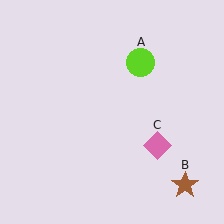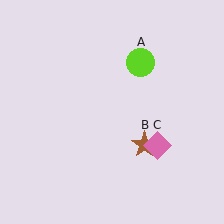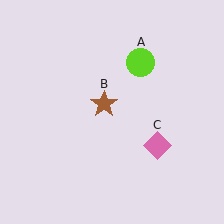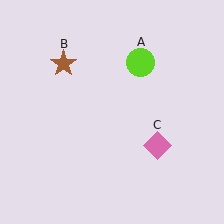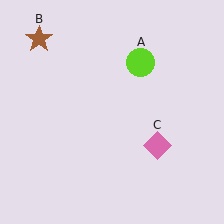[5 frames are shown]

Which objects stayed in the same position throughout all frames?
Lime circle (object A) and pink diamond (object C) remained stationary.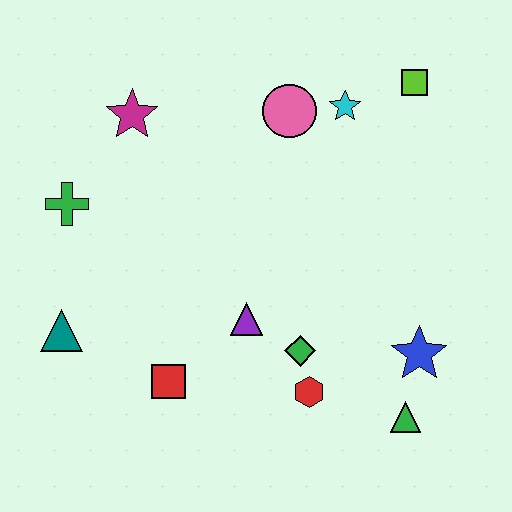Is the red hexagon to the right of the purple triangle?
Yes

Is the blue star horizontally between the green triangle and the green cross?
No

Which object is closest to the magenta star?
The green cross is closest to the magenta star.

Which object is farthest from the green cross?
The green triangle is farthest from the green cross.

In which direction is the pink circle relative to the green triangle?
The pink circle is above the green triangle.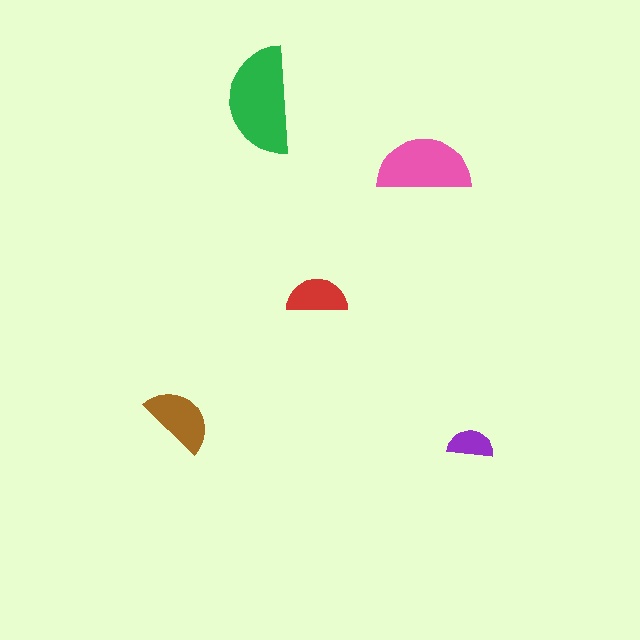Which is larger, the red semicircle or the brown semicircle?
The brown one.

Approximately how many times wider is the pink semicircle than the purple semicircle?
About 2 times wider.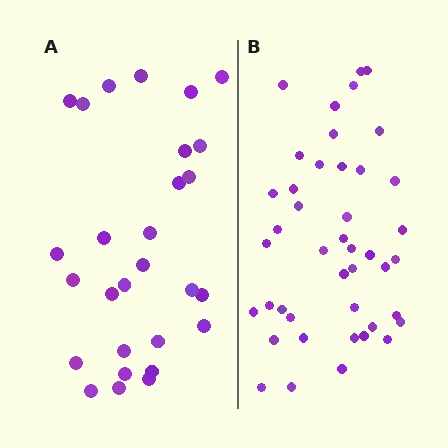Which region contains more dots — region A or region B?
Region B (the right region) has more dots.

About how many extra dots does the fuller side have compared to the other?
Region B has approximately 15 more dots than region A.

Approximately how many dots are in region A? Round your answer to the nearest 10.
About 30 dots. (The exact count is 28, which rounds to 30.)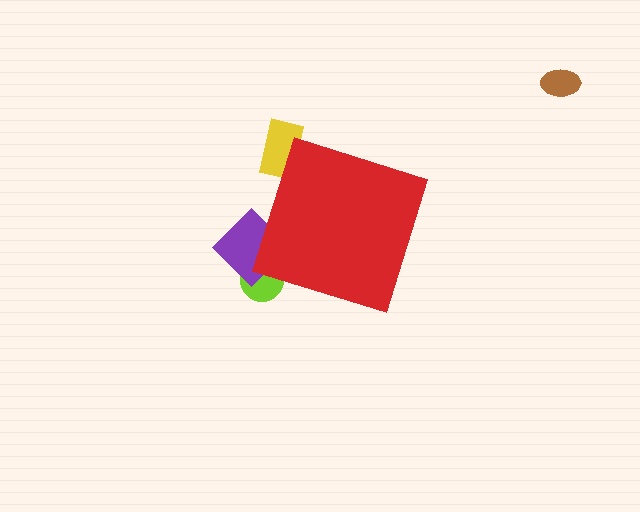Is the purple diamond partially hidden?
Yes, the purple diamond is partially hidden behind the red diamond.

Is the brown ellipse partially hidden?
No, the brown ellipse is fully visible.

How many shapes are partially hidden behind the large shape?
3 shapes are partially hidden.